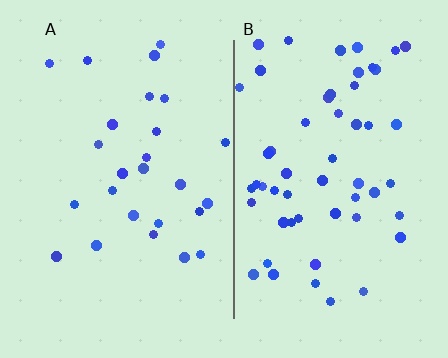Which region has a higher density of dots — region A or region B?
B (the right).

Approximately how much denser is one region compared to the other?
Approximately 2.1× — region B over region A.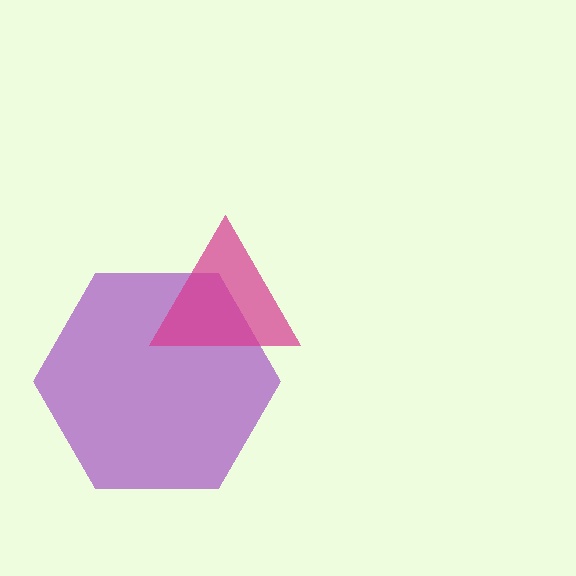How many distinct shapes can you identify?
There are 2 distinct shapes: a purple hexagon, a magenta triangle.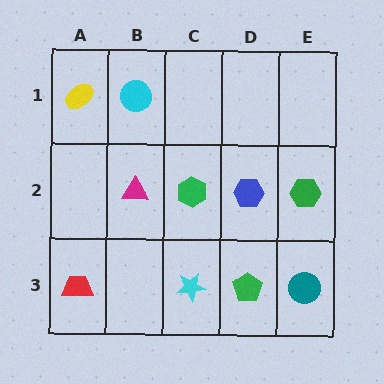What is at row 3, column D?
A green pentagon.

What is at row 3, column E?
A teal circle.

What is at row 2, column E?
A green hexagon.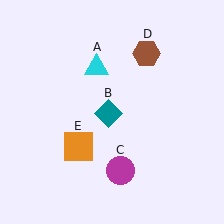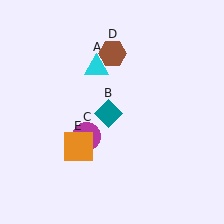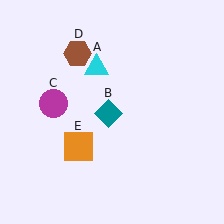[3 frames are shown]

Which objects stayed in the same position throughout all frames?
Cyan triangle (object A) and teal diamond (object B) and orange square (object E) remained stationary.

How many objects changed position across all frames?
2 objects changed position: magenta circle (object C), brown hexagon (object D).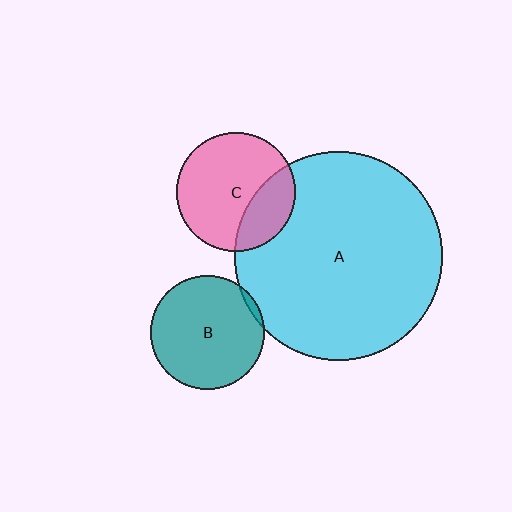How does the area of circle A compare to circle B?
Approximately 3.3 times.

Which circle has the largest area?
Circle A (cyan).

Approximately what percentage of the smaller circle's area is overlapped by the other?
Approximately 5%.